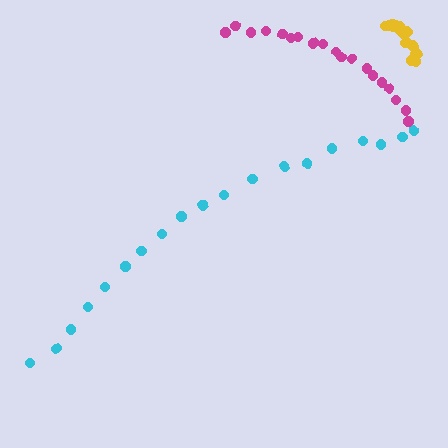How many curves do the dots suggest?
There are 3 distinct paths.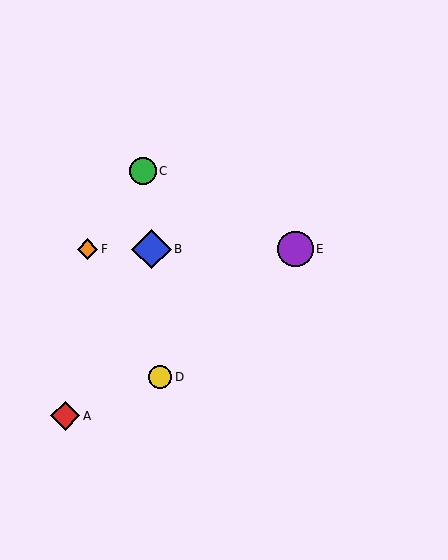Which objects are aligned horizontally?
Objects B, E, F are aligned horizontally.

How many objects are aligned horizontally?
3 objects (B, E, F) are aligned horizontally.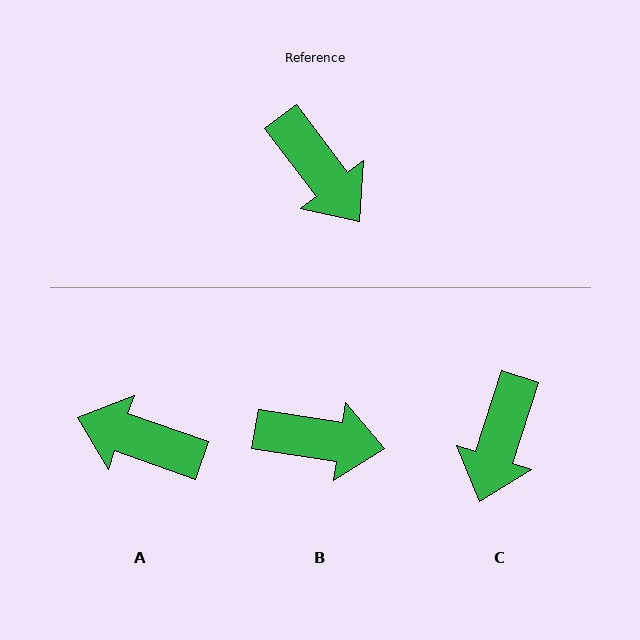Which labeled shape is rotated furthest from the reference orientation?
A, about 146 degrees away.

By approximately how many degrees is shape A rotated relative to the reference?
Approximately 146 degrees clockwise.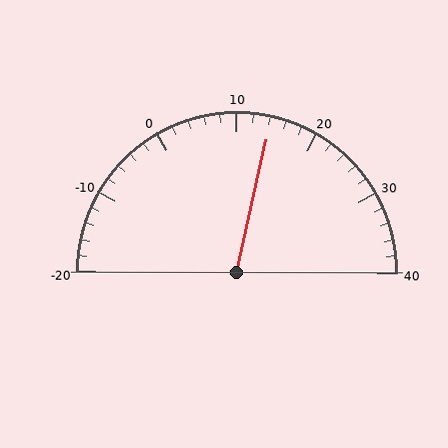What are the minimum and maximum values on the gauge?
The gauge ranges from -20 to 40.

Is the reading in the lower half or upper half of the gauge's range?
The reading is in the upper half of the range (-20 to 40).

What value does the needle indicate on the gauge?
The needle indicates approximately 14.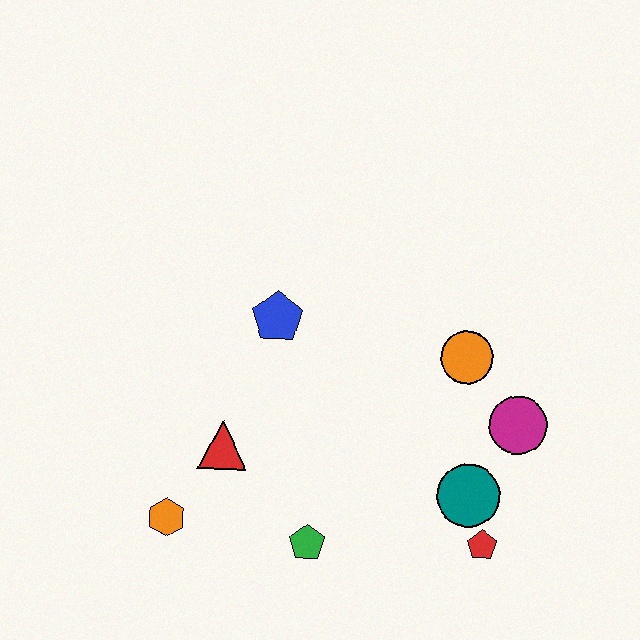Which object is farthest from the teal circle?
The orange hexagon is farthest from the teal circle.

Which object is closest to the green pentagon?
The red triangle is closest to the green pentagon.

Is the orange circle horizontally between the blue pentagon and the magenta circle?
Yes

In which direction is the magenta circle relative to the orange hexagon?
The magenta circle is to the right of the orange hexagon.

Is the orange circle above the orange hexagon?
Yes